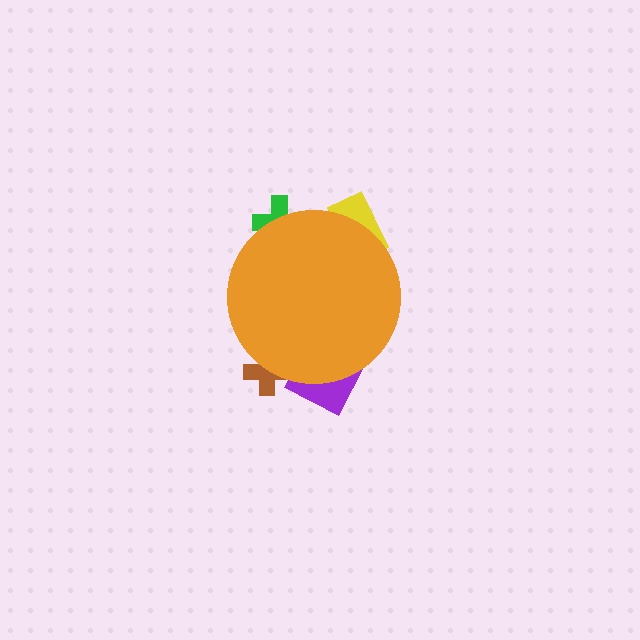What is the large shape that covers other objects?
An orange circle.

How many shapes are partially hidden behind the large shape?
4 shapes are partially hidden.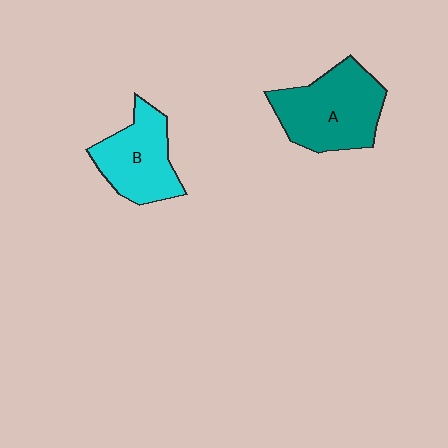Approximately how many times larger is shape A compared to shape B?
Approximately 1.3 times.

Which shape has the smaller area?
Shape B (cyan).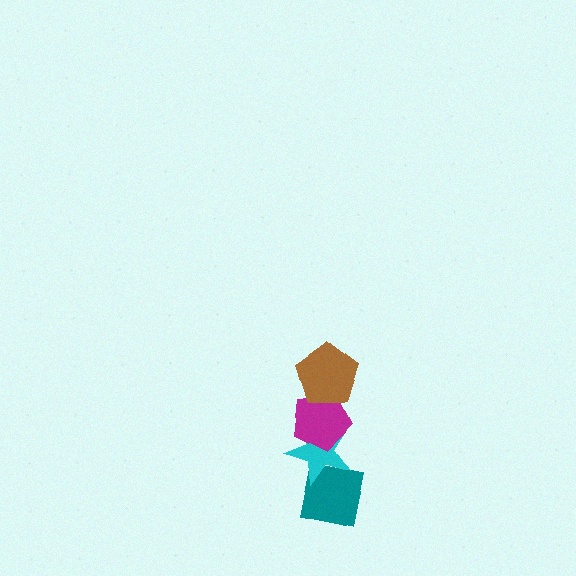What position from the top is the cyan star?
The cyan star is 3rd from the top.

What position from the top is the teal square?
The teal square is 4th from the top.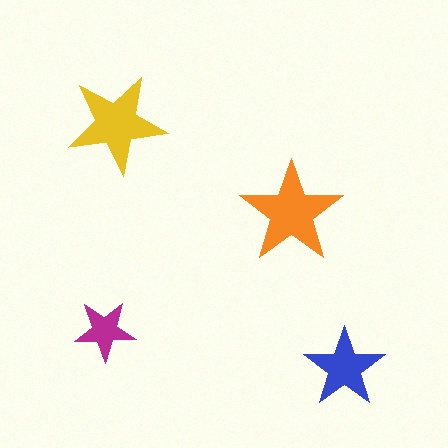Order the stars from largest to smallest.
the orange one, the yellow one, the blue one, the magenta one.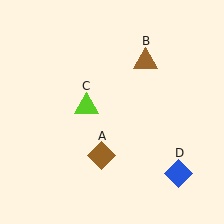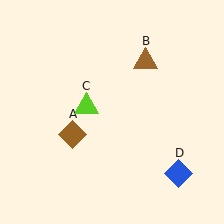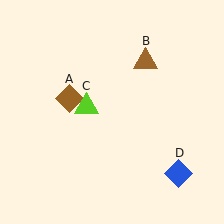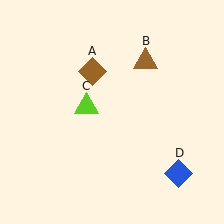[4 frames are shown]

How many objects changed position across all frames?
1 object changed position: brown diamond (object A).